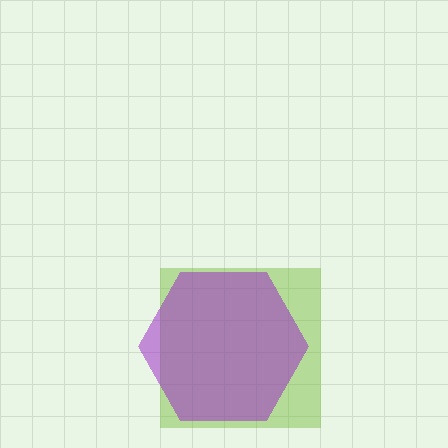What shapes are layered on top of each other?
The layered shapes are: a lime square, a purple hexagon.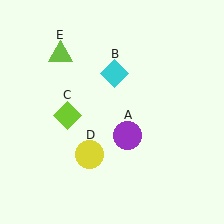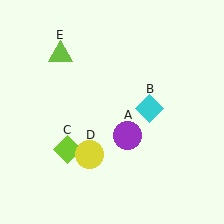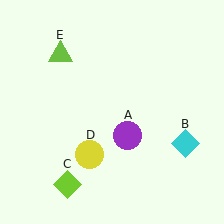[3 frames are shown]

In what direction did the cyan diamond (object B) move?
The cyan diamond (object B) moved down and to the right.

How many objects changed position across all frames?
2 objects changed position: cyan diamond (object B), lime diamond (object C).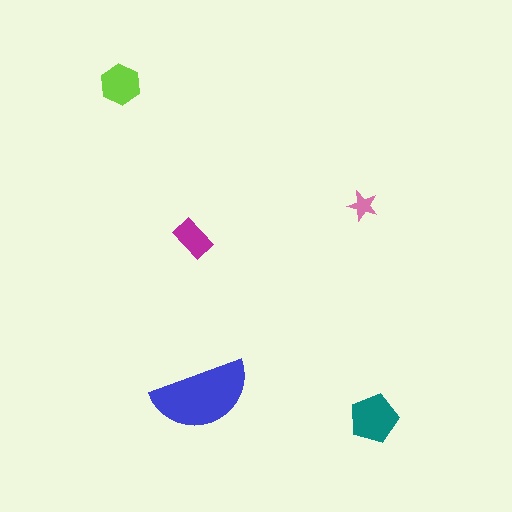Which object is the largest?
The blue semicircle.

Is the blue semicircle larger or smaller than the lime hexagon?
Larger.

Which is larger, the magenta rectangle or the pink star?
The magenta rectangle.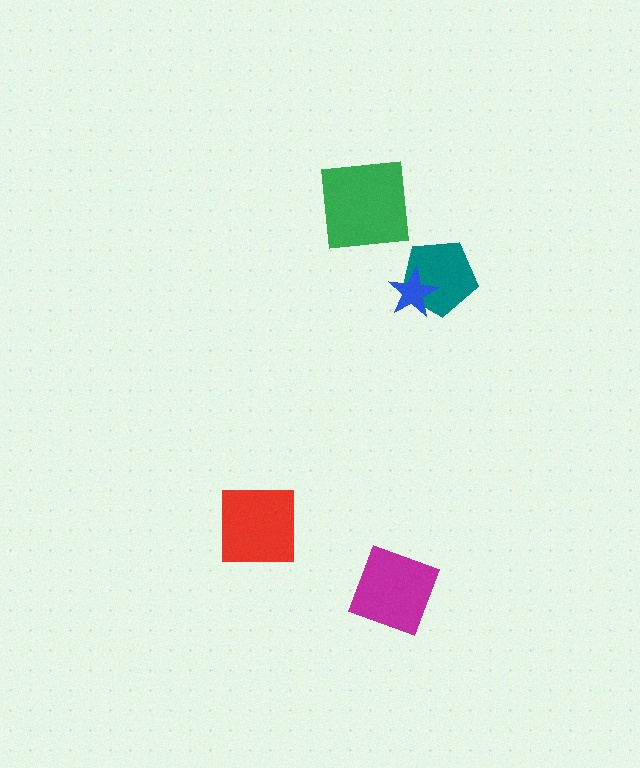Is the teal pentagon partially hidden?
Yes, it is partially covered by another shape.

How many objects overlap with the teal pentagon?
1 object overlaps with the teal pentagon.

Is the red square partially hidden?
No, no other shape covers it.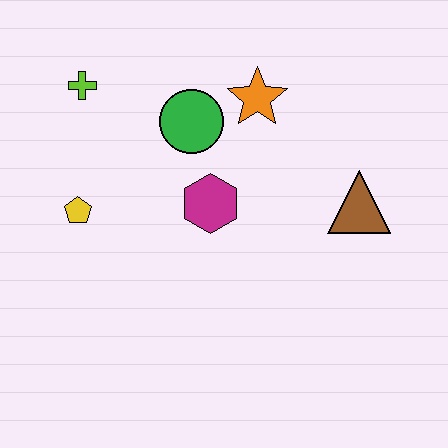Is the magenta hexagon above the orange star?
No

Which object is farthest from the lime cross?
The brown triangle is farthest from the lime cross.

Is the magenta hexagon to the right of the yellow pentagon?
Yes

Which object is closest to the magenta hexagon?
The green circle is closest to the magenta hexagon.